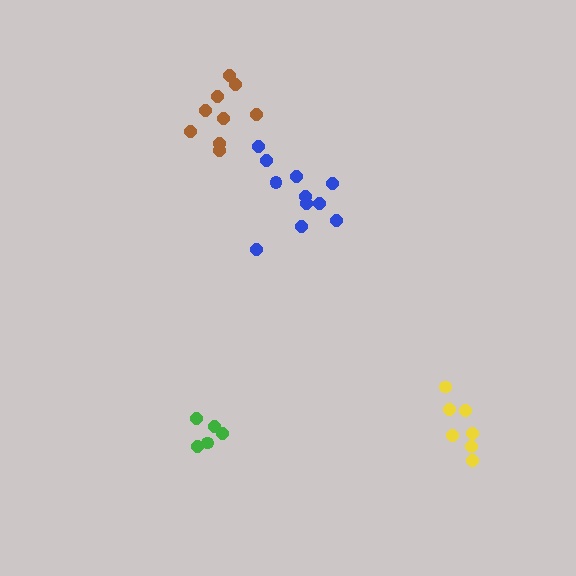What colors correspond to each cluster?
The clusters are colored: brown, green, yellow, blue.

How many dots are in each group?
Group 1: 9 dots, Group 2: 5 dots, Group 3: 7 dots, Group 4: 11 dots (32 total).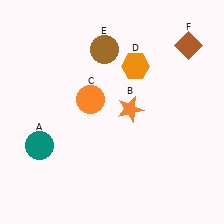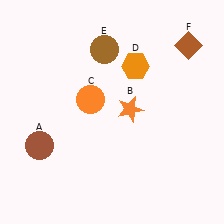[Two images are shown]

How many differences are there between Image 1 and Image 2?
There is 1 difference between the two images.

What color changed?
The circle (A) changed from teal in Image 1 to brown in Image 2.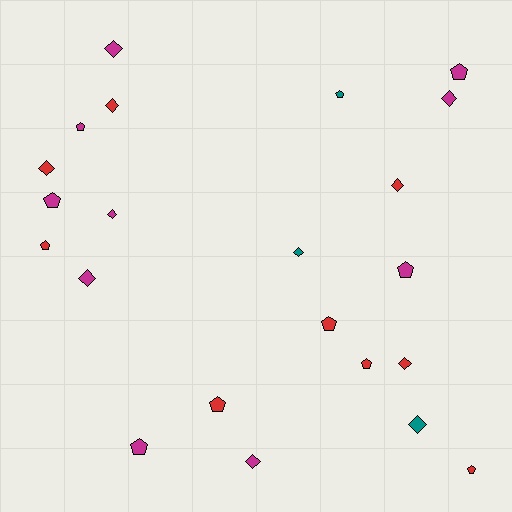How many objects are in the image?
There are 22 objects.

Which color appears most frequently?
Magenta, with 10 objects.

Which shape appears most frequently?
Diamond, with 11 objects.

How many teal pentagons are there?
There is 1 teal pentagon.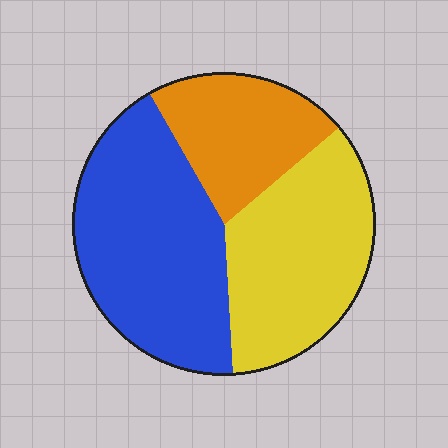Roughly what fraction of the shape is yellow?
Yellow takes up about one third (1/3) of the shape.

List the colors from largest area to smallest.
From largest to smallest: blue, yellow, orange.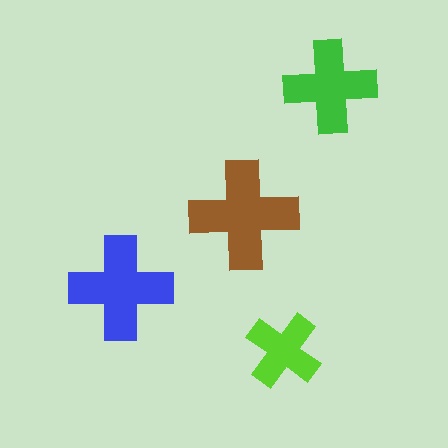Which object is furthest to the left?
The blue cross is leftmost.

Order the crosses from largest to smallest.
the brown one, the blue one, the green one, the lime one.